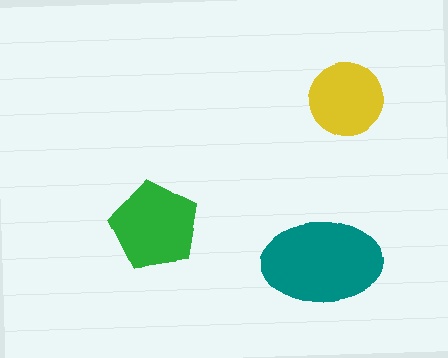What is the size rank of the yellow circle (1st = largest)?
3rd.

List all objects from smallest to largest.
The yellow circle, the green pentagon, the teal ellipse.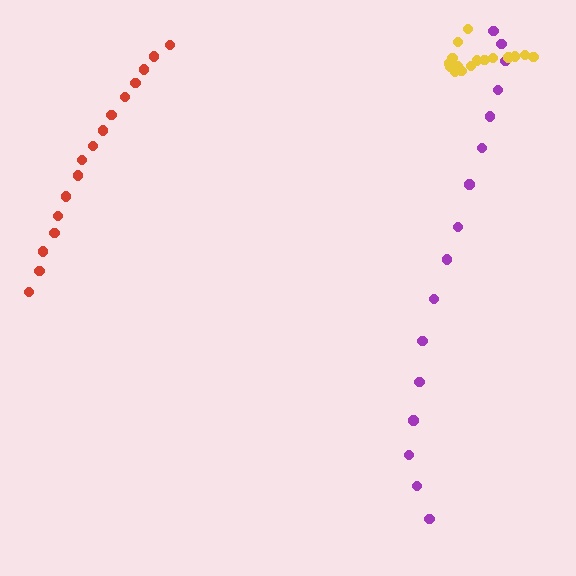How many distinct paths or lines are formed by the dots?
There are 3 distinct paths.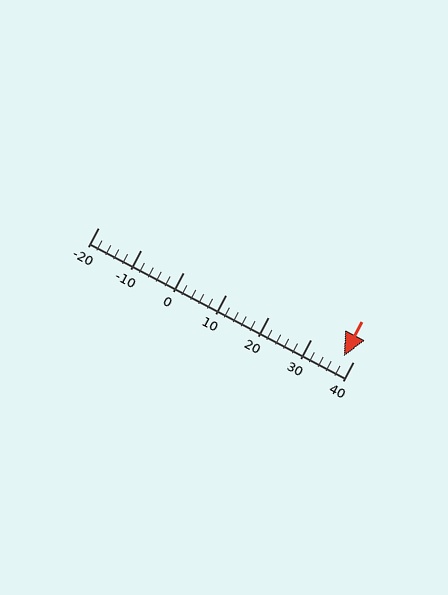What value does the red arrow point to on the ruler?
The red arrow points to approximately 38.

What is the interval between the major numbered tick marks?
The major tick marks are spaced 10 units apart.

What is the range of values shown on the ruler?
The ruler shows values from -20 to 40.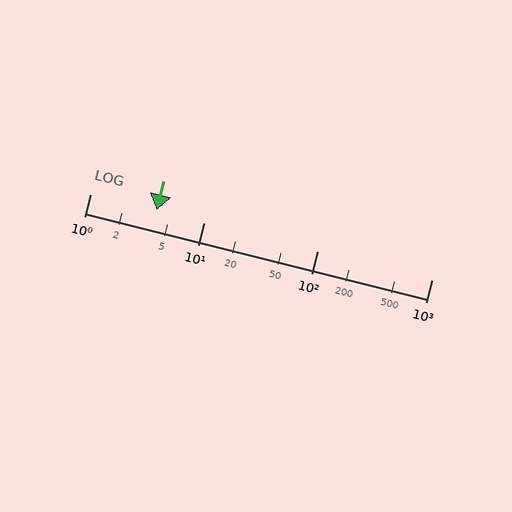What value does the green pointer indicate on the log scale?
The pointer indicates approximately 3.8.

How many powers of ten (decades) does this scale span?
The scale spans 3 decades, from 1 to 1000.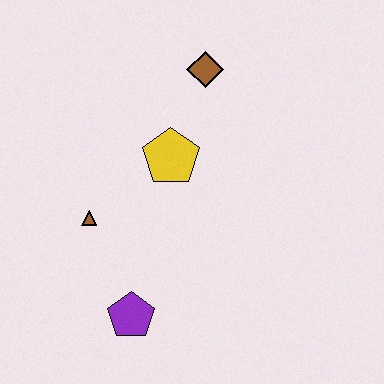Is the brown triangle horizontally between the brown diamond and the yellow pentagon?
No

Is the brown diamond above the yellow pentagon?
Yes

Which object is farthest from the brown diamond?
The purple pentagon is farthest from the brown diamond.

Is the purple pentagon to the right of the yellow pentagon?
No